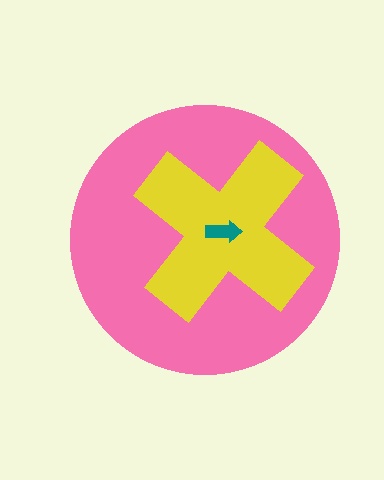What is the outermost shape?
The pink circle.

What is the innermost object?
The teal arrow.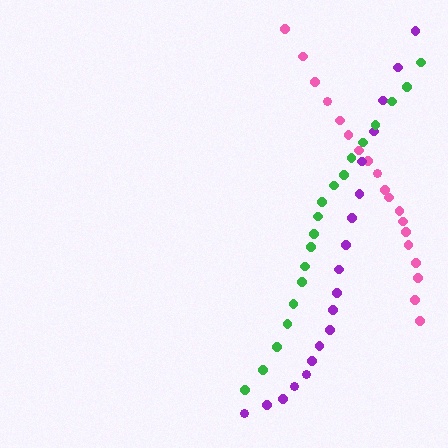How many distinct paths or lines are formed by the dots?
There are 3 distinct paths.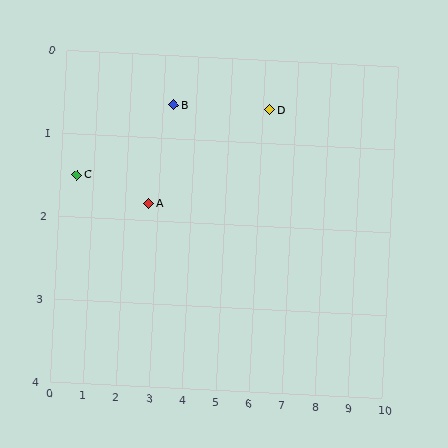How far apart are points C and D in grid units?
Points C and D are about 5.8 grid units apart.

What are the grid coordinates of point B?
Point B is at approximately (3.3, 0.6).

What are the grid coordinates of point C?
Point C is at approximately (0.5, 1.5).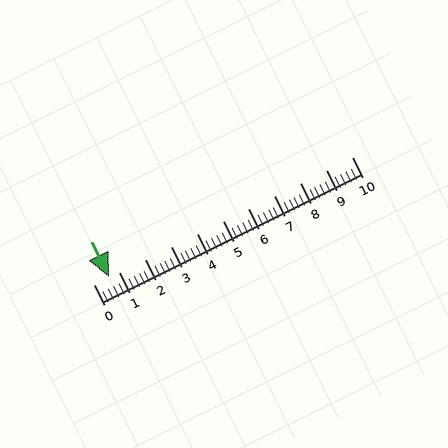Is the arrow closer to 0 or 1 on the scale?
The arrow is closer to 1.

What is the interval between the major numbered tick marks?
The major tick marks are spaced 1 units apart.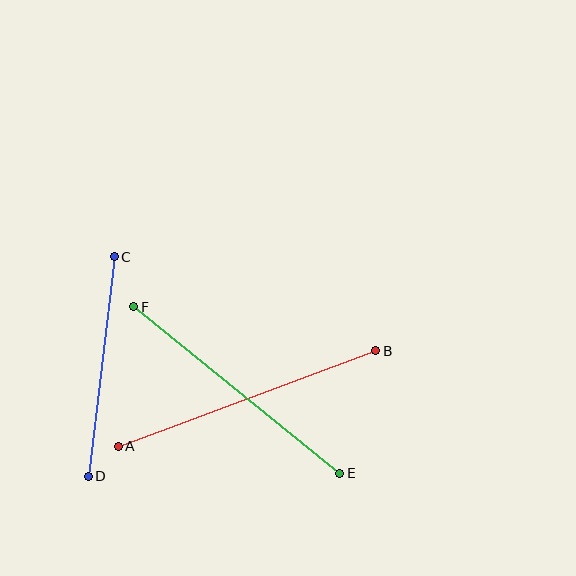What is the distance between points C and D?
The distance is approximately 221 pixels.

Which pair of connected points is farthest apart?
Points A and B are farthest apart.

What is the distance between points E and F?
The distance is approximately 265 pixels.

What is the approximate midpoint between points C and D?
The midpoint is at approximately (101, 367) pixels.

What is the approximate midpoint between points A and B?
The midpoint is at approximately (247, 398) pixels.